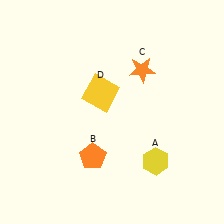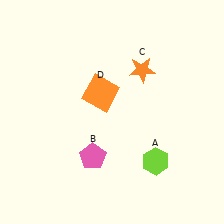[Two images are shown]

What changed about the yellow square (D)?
In Image 1, D is yellow. In Image 2, it changed to orange.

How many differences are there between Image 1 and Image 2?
There are 3 differences between the two images.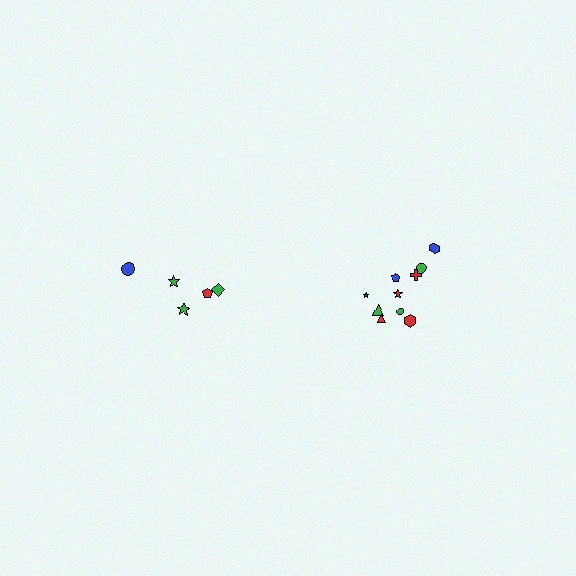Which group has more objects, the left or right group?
The right group.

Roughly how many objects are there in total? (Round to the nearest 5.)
Roughly 15 objects in total.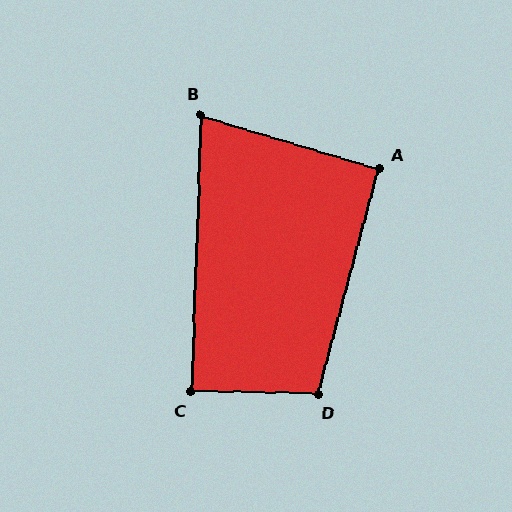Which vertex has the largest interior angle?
D, at approximately 105 degrees.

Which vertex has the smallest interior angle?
B, at approximately 75 degrees.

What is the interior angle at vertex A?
Approximately 91 degrees (approximately right).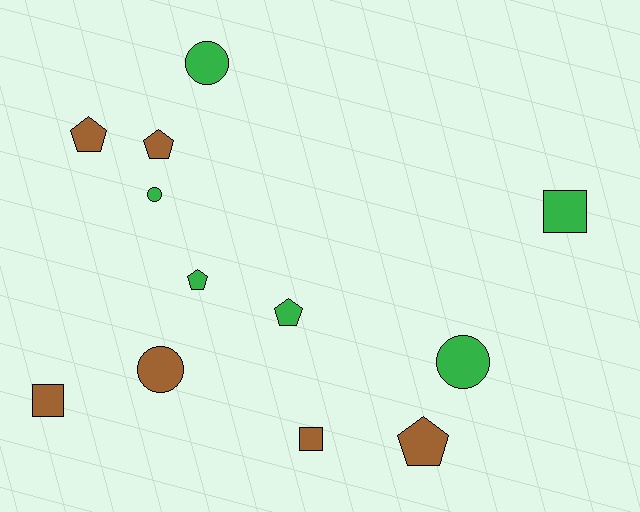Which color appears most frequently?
Green, with 6 objects.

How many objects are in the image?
There are 12 objects.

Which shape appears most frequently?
Pentagon, with 5 objects.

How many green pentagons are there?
There are 2 green pentagons.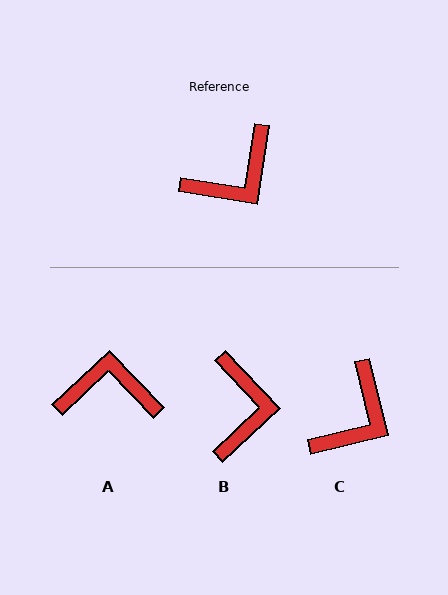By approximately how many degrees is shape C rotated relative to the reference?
Approximately 23 degrees counter-clockwise.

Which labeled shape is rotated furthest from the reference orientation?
A, about 142 degrees away.